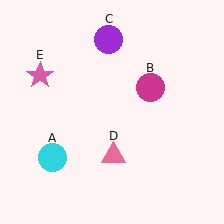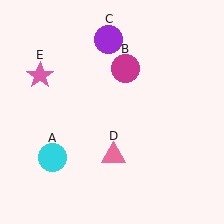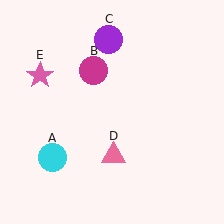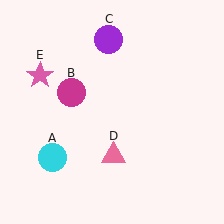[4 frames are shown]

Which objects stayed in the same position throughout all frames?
Cyan circle (object A) and purple circle (object C) and pink triangle (object D) and pink star (object E) remained stationary.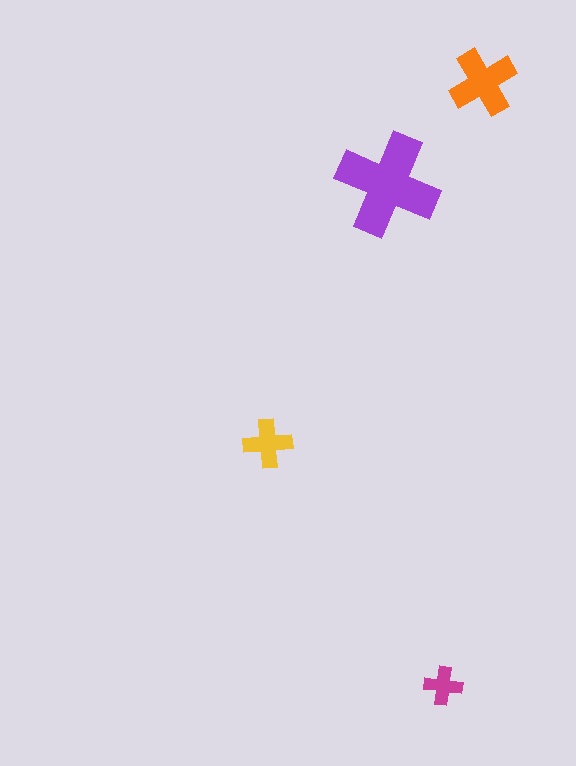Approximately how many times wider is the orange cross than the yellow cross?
About 1.5 times wider.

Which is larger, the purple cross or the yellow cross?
The purple one.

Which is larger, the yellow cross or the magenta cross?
The yellow one.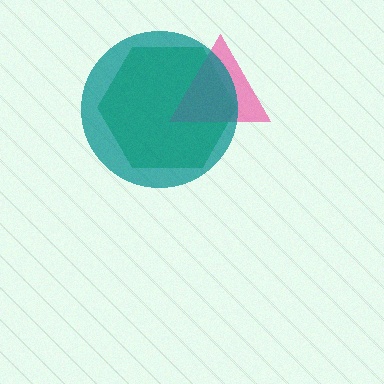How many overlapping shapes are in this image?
There are 3 overlapping shapes in the image.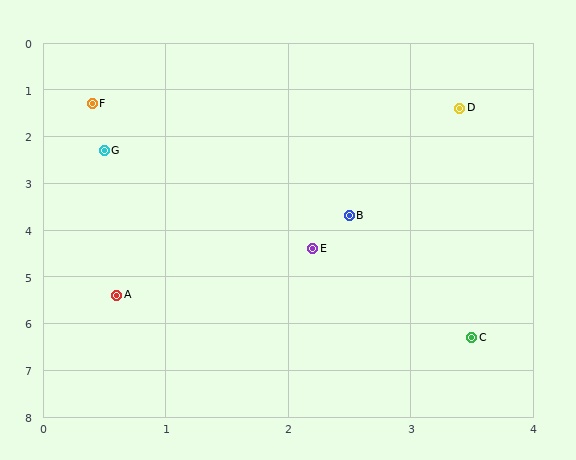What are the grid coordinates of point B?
Point B is at approximately (2.5, 3.7).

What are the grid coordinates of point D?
Point D is at approximately (3.4, 1.4).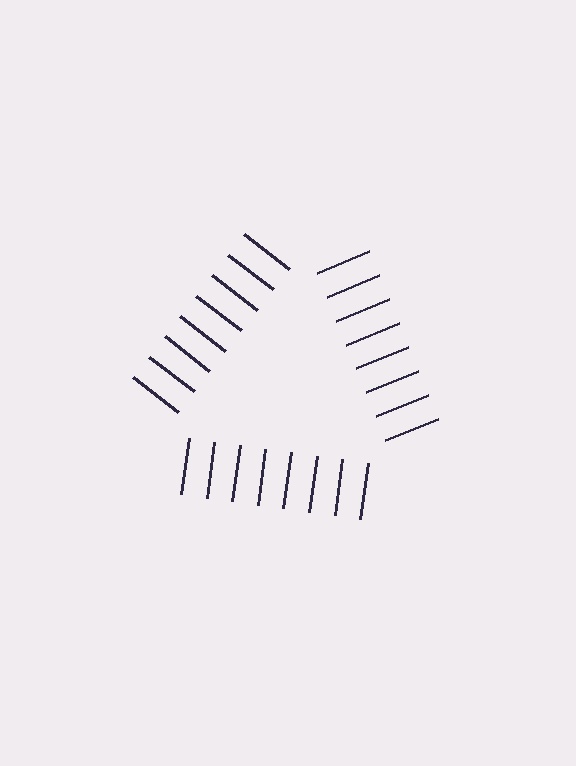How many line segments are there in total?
24 — 8 along each of the 3 edges.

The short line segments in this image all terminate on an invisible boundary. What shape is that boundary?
An illusory triangle — the line segments terminate on its edges but no continuous stroke is drawn.